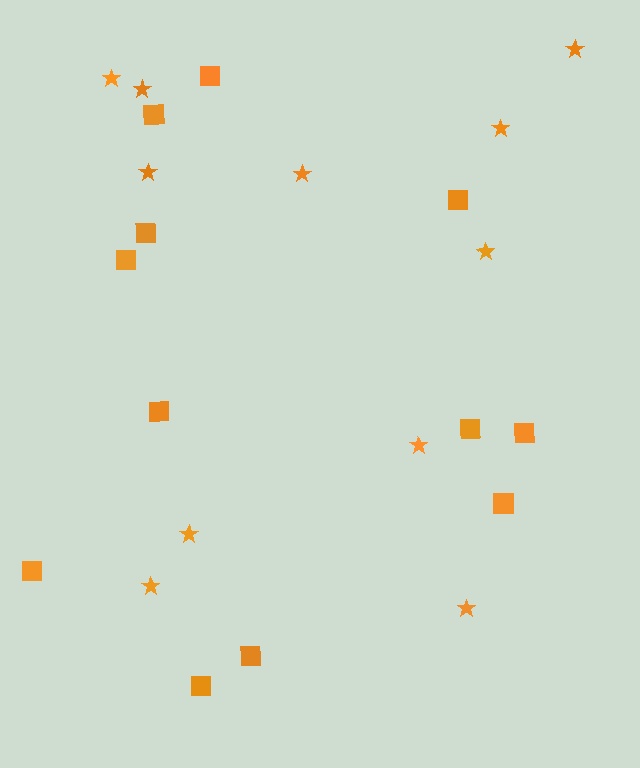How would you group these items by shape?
There are 2 groups: one group of squares (12) and one group of stars (11).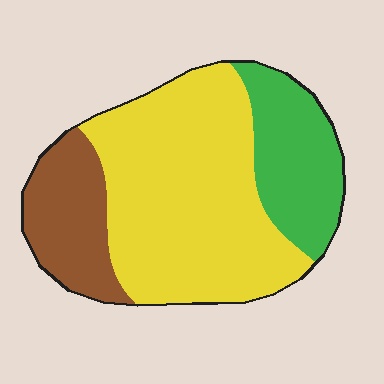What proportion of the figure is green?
Green takes up about one fifth (1/5) of the figure.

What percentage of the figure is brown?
Brown covers 19% of the figure.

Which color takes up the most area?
Yellow, at roughly 60%.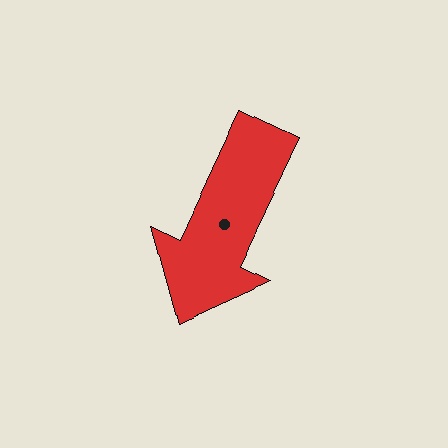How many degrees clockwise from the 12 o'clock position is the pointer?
Approximately 205 degrees.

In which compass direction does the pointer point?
Southwest.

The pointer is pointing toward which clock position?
Roughly 7 o'clock.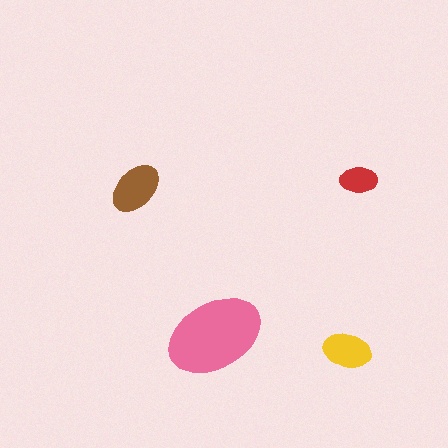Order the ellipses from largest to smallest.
the pink one, the brown one, the yellow one, the red one.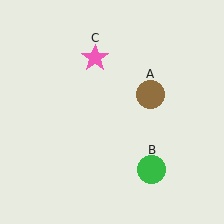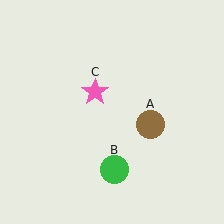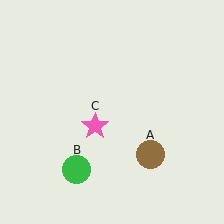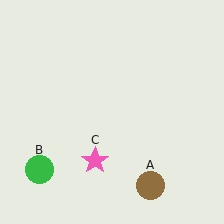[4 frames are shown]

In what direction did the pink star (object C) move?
The pink star (object C) moved down.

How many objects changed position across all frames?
3 objects changed position: brown circle (object A), green circle (object B), pink star (object C).